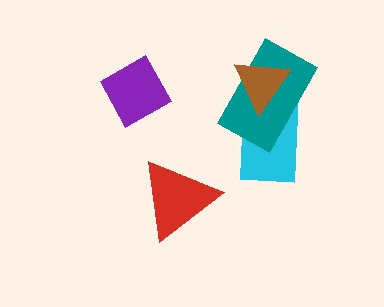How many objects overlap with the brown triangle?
2 objects overlap with the brown triangle.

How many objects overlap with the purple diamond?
0 objects overlap with the purple diamond.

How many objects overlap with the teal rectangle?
2 objects overlap with the teal rectangle.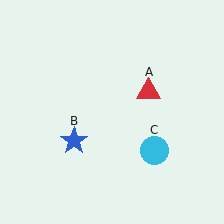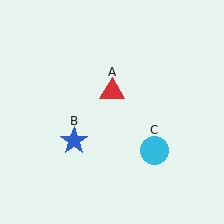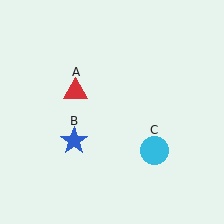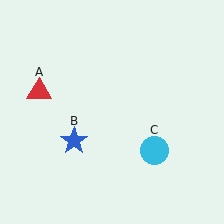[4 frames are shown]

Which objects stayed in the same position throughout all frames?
Blue star (object B) and cyan circle (object C) remained stationary.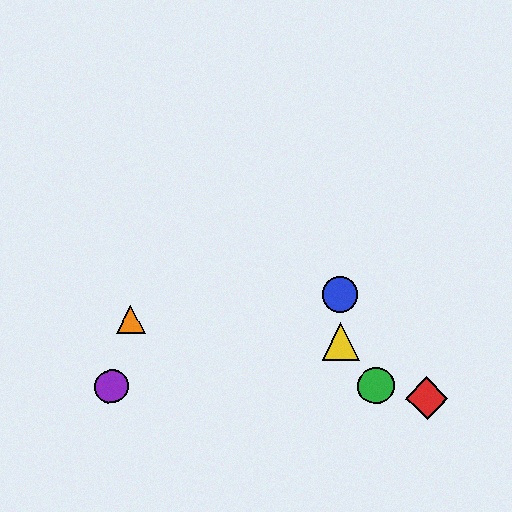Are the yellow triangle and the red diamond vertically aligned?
No, the yellow triangle is at x≈341 and the red diamond is at x≈427.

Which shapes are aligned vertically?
The blue circle, the yellow triangle are aligned vertically.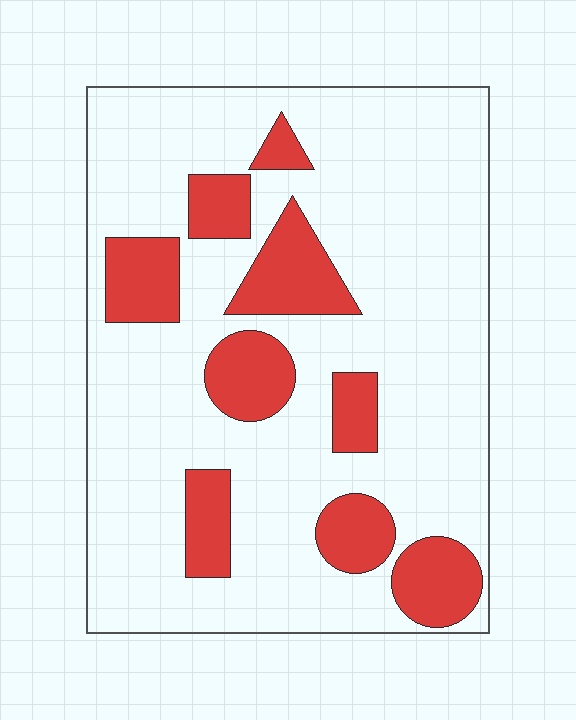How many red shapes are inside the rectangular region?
9.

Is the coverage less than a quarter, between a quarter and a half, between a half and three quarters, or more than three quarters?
Less than a quarter.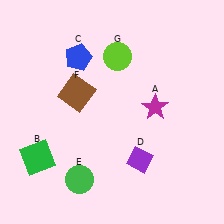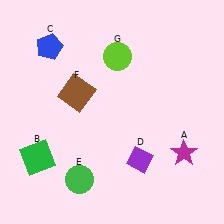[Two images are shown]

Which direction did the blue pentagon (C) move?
The blue pentagon (C) moved left.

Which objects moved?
The objects that moved are: the magenta star (A), the blue pentagon (C).